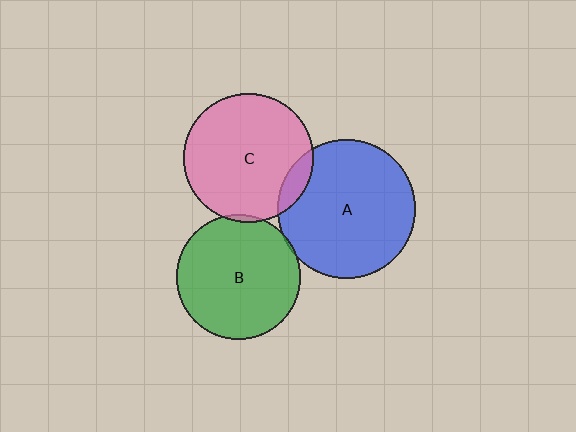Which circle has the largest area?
Circle A (blue).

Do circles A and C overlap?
Yes.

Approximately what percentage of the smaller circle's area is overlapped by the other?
Approximately 10%.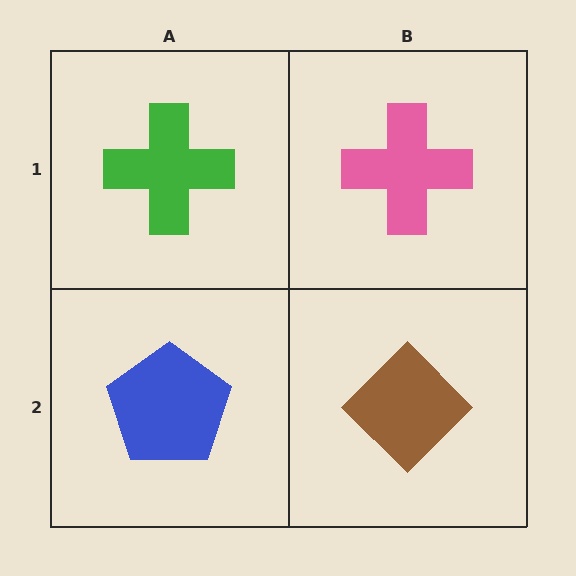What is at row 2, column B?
A brown diamond.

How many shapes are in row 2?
2 shapes.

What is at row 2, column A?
A blue pentagon.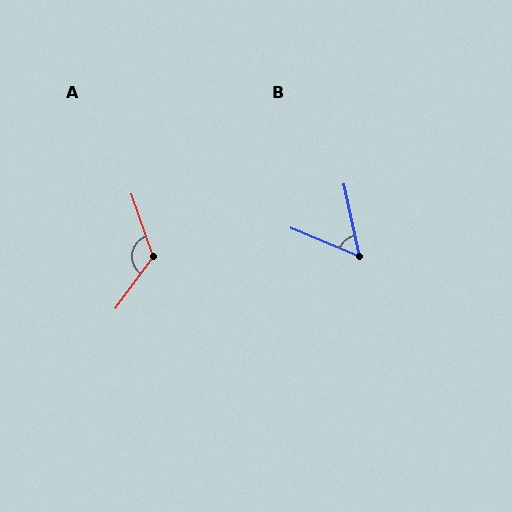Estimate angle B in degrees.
Approximately 55 degrees.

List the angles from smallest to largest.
B (55°), A (125°).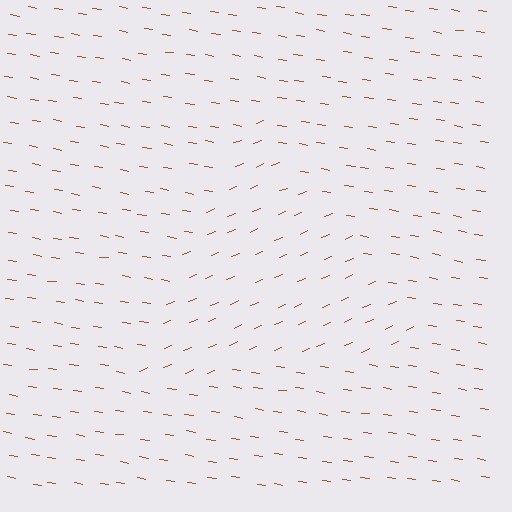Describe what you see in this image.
The image is filled with small brown line segments. A triangle region in the image has lines oriented differently from the surrounding lines, creating a visible texture boundary.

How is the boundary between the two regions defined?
The boundary is defined purely by a change in line orientation (approximately 32 degrees difference). All lines are the same color and thickness.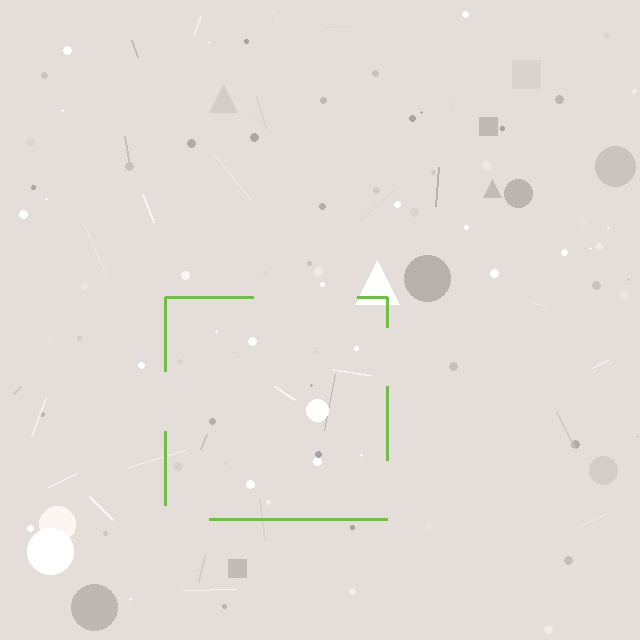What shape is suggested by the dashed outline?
The dashed outline suggests a square.